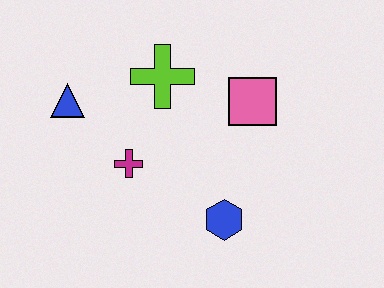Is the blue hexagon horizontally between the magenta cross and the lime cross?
No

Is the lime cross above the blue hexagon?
Yes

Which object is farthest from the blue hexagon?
The blue triangle is farthest from the blue hexagon.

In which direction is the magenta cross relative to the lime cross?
The magenta cross is below the lime cross.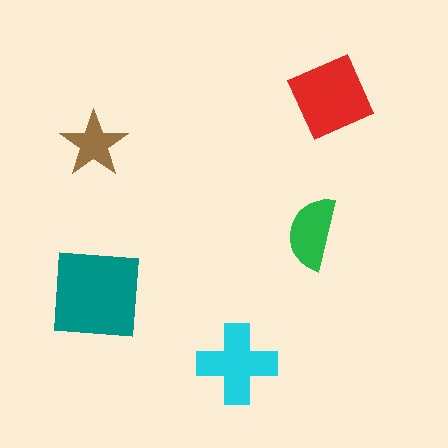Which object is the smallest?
The brown star.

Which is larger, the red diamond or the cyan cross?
The red diamond.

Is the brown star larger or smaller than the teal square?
Smaller.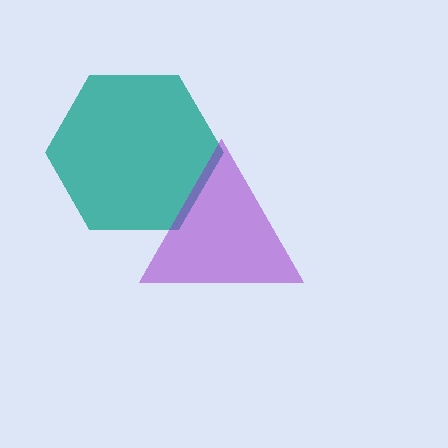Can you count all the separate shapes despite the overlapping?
Yes, there are 2 separate shapes.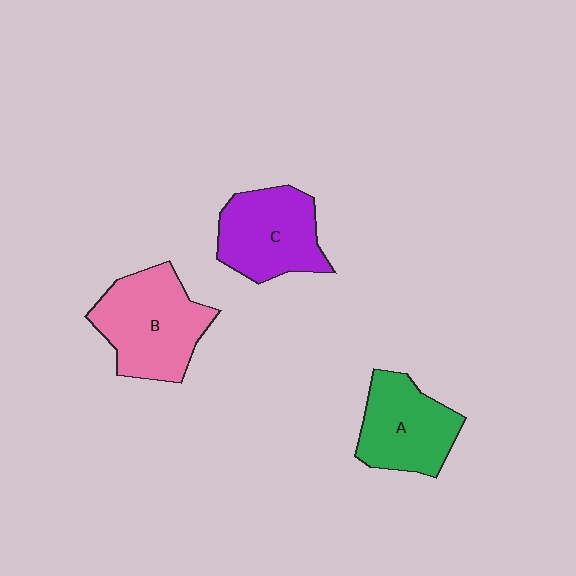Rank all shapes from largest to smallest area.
From largest to smallest: B (pink), C (purple), A (green).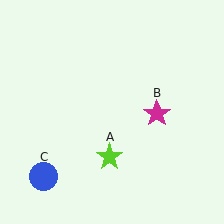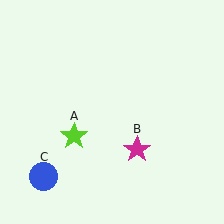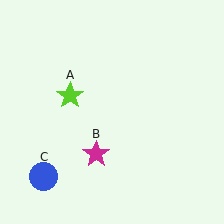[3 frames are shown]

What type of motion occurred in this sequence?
The lime star (object A), magenta star (object B) rotated clockwise around the center of the scene.